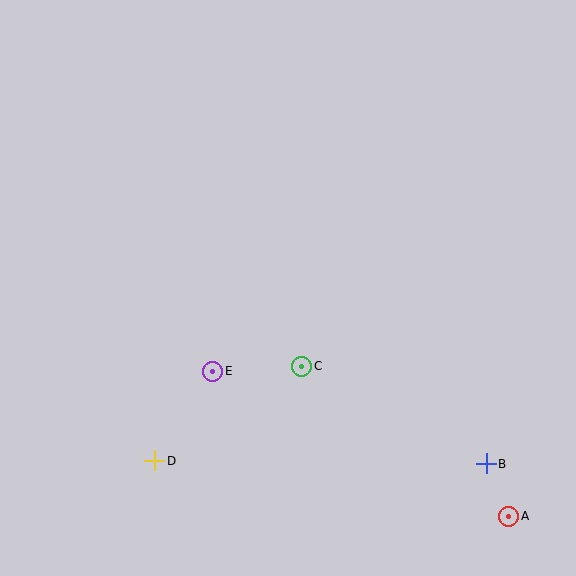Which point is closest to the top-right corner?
Point C is closest to the top-right corner.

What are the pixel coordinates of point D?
Point D is at (155, 461).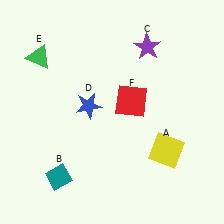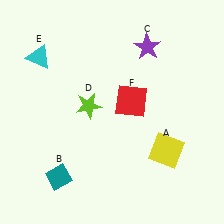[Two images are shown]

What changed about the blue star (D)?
In Image 1, D is blue. In Image 2, it changed to lime.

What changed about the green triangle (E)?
In Image 1, E is green. In Image 2, it changed to cyan.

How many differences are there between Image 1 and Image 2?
There are 2 differences between the two images.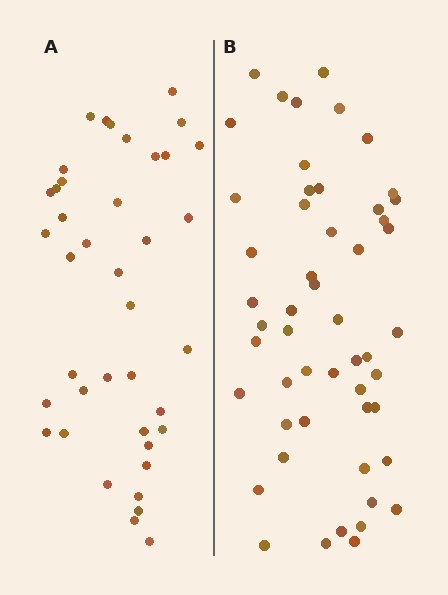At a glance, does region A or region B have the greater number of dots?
Region B (the right region) has more dots.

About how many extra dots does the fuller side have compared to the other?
Region B has roughly 12 or so more dots than region A.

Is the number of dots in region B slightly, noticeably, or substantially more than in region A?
Region B has noticeably more, but not dramatically so. The ratio is roughly 1.3 to 1.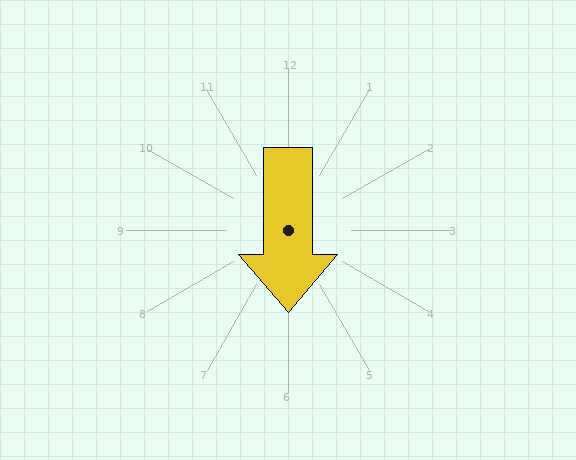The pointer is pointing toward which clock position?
Roughly 6 o'clock.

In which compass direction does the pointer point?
South.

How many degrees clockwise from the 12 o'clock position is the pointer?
Approximately 180 degrees.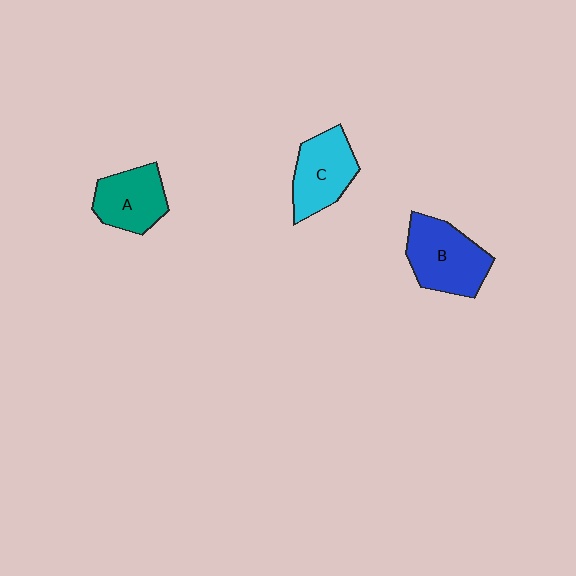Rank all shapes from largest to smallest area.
From largest to smallest: B (blue), C (cyan), A (teal).